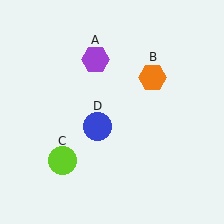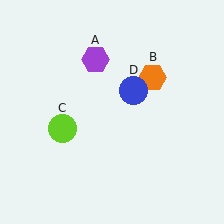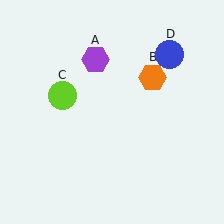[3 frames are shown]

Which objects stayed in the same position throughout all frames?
Purple hexagon (object A) and orange hexagon (object B) remained stationary.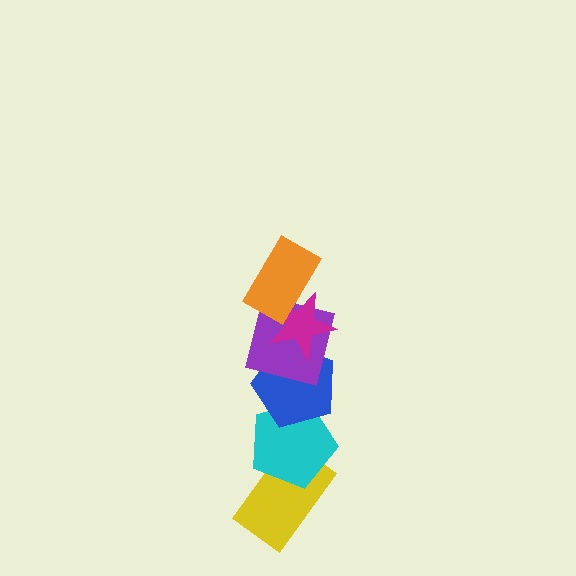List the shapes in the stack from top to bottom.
From top to bottom: the orange rectangle, the magenta star, the purple square, the blue pentagon, the cyan pentagon, the yellow rectangle.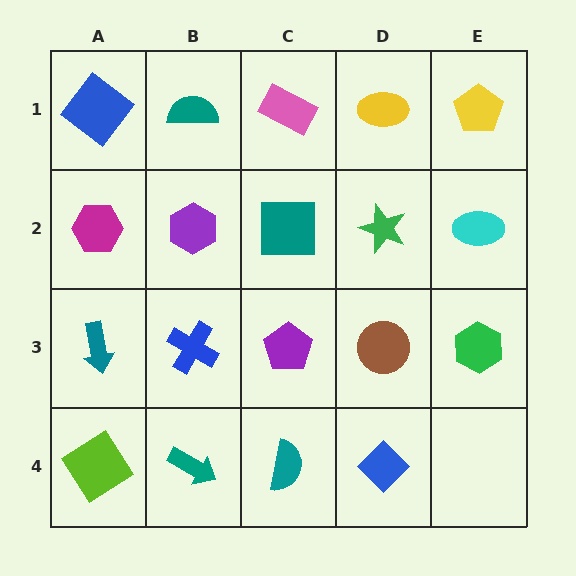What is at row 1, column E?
A yellow pentagon.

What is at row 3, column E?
A green hexagon.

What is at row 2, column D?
A green star.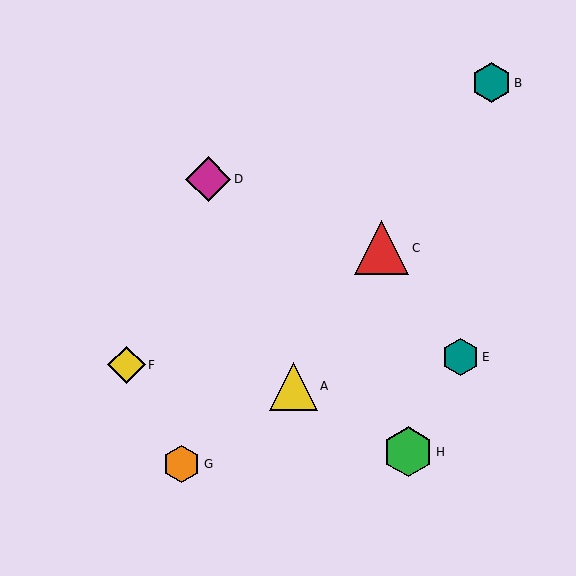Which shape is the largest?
The red triangle (labeled C) is the largest.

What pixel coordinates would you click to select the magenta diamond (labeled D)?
Click at (208, 179) to select the magenta diamond D.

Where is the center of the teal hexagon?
The center of the teal hexagon is at (461, 357).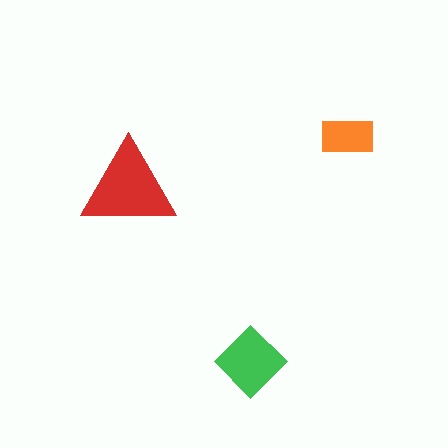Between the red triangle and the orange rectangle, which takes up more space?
The red triangle.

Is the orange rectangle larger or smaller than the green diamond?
Smaller.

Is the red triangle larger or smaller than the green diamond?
Larger.